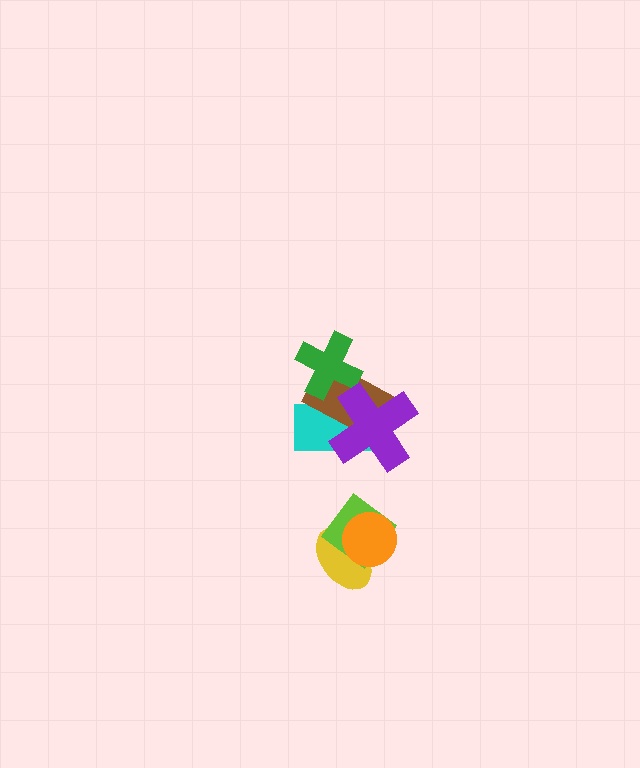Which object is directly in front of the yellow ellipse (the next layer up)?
The lime diamond is directly in front of the yellow ellipse.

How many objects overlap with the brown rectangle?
3 objects overlap with the brown rectangle.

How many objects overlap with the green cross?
2 objects overlap with the green cross.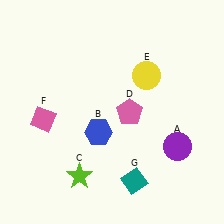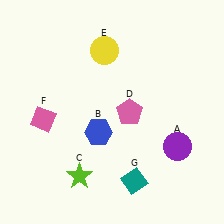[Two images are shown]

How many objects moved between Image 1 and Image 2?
1 object moved between the two images.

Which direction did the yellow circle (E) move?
The yellow circle (E) moved left.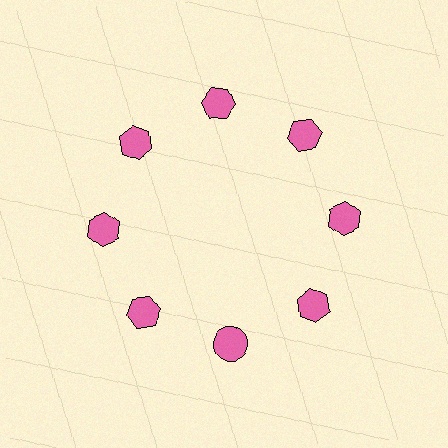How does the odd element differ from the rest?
It has a different shape: circle instead of hexagon.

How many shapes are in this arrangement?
There are 8 shapes arranged in a ring pattern.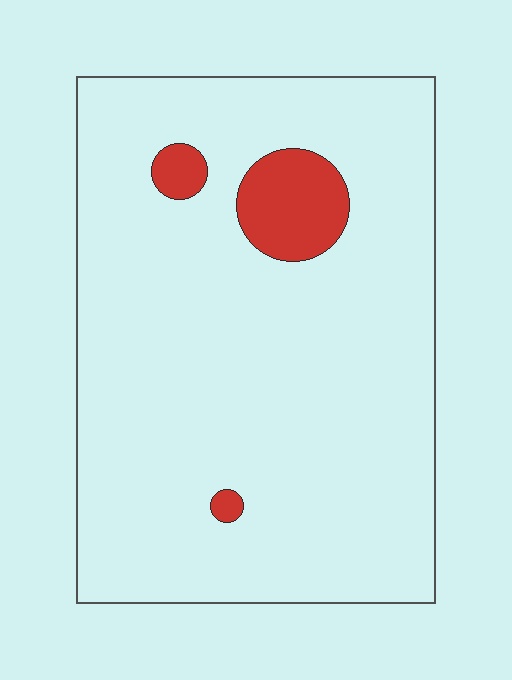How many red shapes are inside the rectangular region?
3.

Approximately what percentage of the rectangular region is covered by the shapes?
Approximately 5%.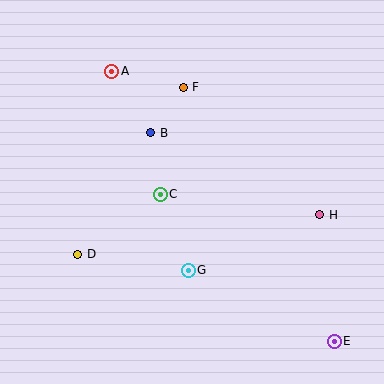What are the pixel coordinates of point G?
Point G is at (188, 270).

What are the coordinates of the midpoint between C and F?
The midpoint between C and F is at (172, 141).